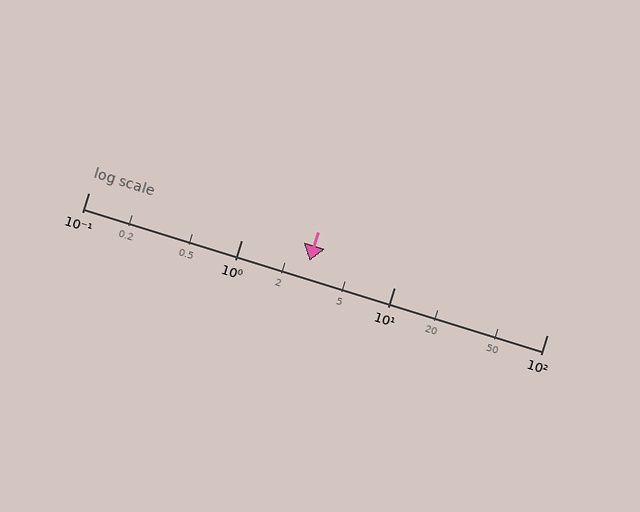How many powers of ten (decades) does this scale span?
The scale spans 3 decades, from 0.1 to 100.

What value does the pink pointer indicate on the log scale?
The pointer indicates approximately 2.8.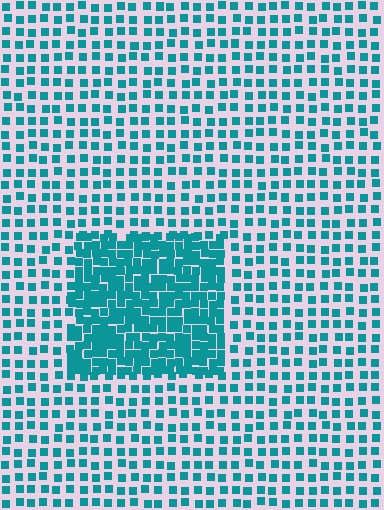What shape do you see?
I see a rectangle.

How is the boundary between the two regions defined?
The boundary is defined by a change in element density (approximately 2.3x ratio). All elements are the same color, size, and shape.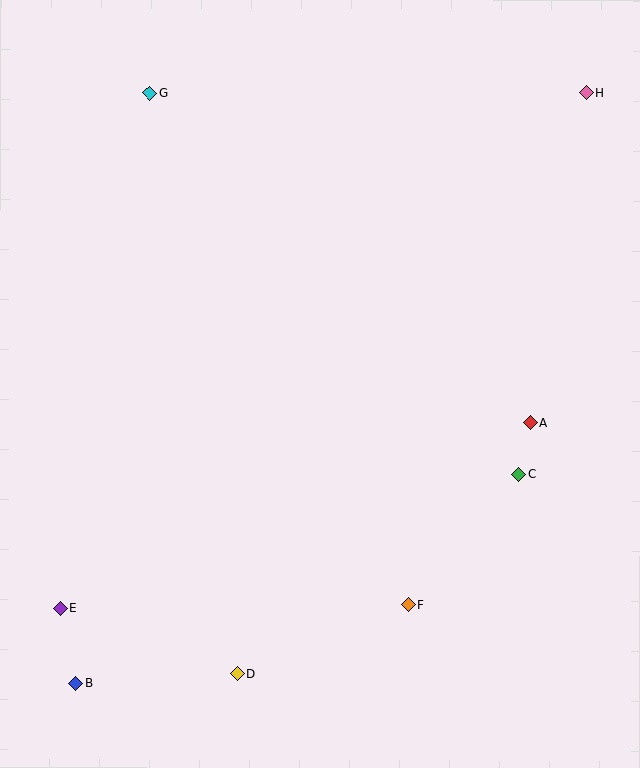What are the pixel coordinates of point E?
Point E is at (60, 608).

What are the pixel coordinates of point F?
Point F is at (409, 605).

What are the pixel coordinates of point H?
Point H is at (586, 93).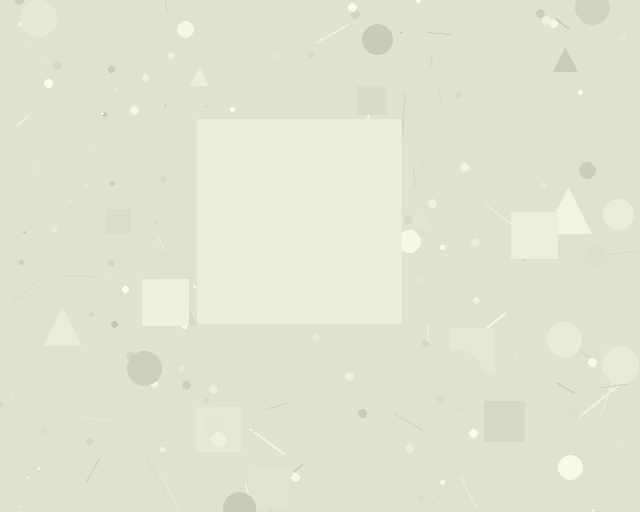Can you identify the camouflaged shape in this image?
The camouflaged shape is a square.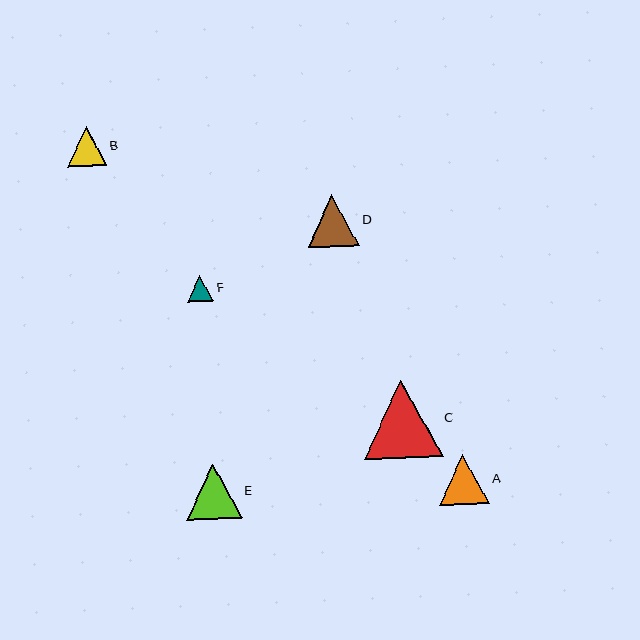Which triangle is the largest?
Triangle C is the largest with a size of approximately 78 pixels.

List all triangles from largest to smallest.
From largest to smallest: C, E, D, A, B, F.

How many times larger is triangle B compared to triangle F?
Triangle B is approximately 1.5 times the size of triangle F.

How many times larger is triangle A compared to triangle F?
Triangle A is approximately 1.9 times the size of triangle F.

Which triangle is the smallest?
Triangle F is the smallest with a size of approximately 26 pixels.